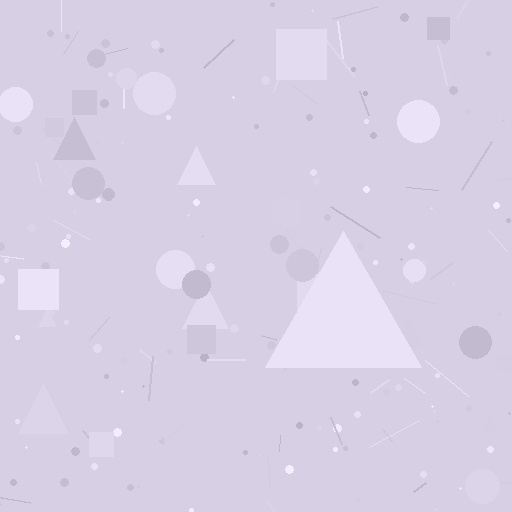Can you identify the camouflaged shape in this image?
The camouflaged shape is a triangle.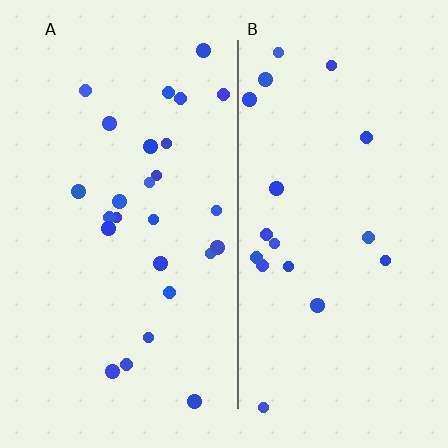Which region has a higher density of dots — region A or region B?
A (the left).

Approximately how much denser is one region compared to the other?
Approximately 1.4× — region A over region B.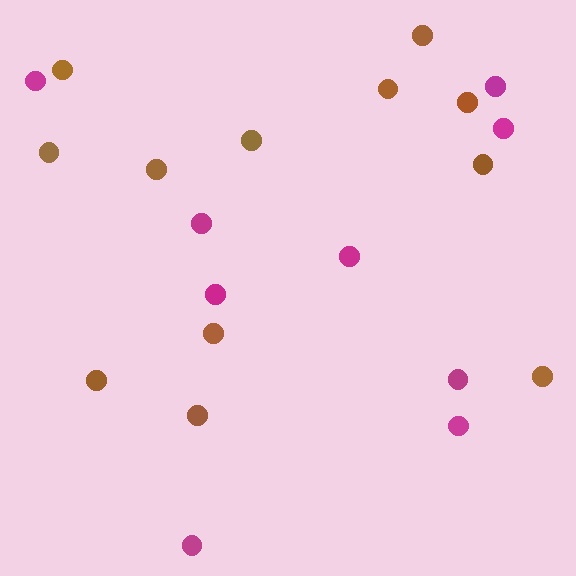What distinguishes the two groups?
There are 2 groups: one group of magenta circles (9) and one group of brown circles (12).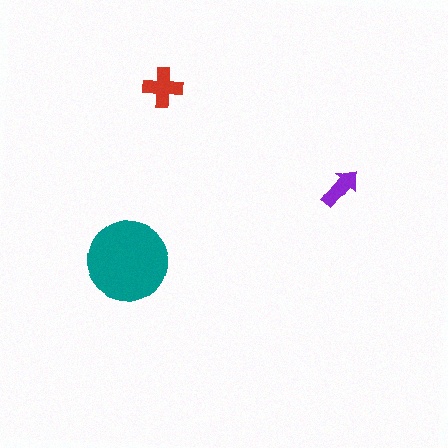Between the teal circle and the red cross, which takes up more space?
The teal circle.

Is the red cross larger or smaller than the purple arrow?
Larger.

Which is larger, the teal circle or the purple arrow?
The teal circle.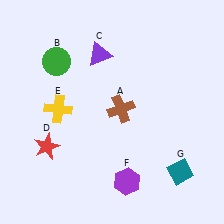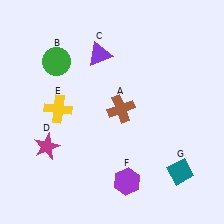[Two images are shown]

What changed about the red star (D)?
In Image 1, D is red. In Image 2, it changed to magenta.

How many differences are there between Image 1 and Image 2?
There is 1 difference between the two images.